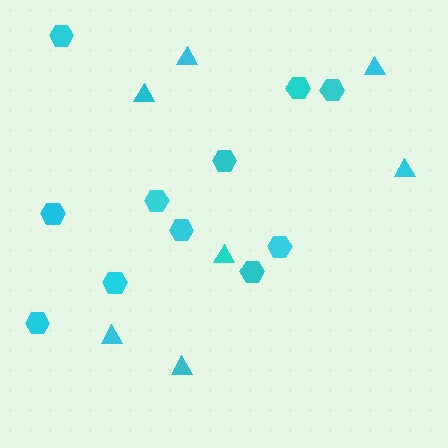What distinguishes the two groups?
There are 2 groups: one group of triangles (7) and one group of hexagons (11).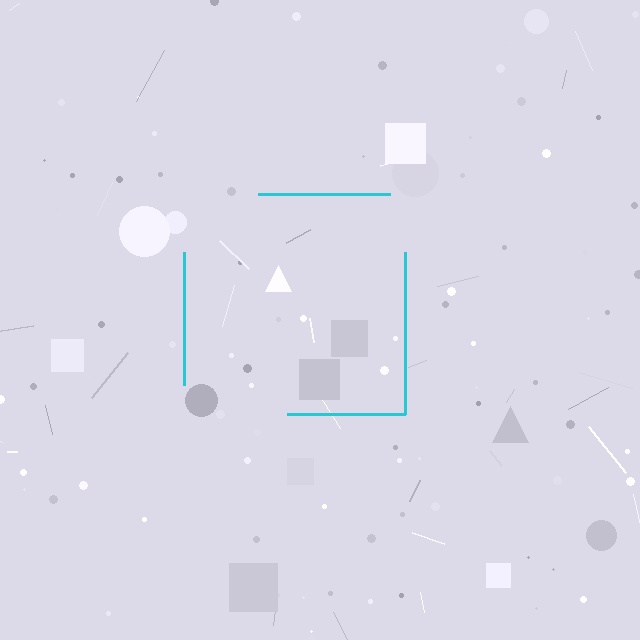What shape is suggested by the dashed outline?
The dashed outline suggests a square.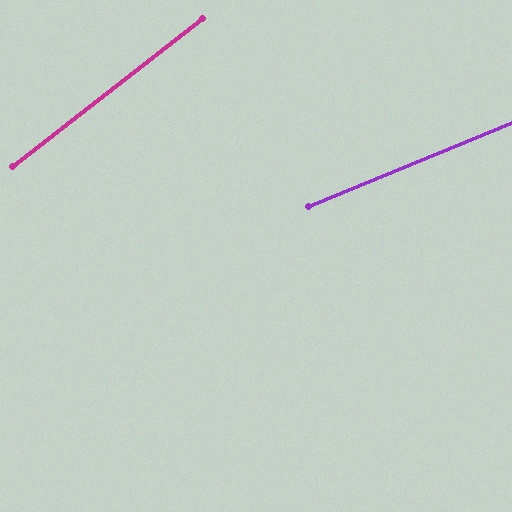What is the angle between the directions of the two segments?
Approximately 15 degrees.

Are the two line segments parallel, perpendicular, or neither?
Neither parallel nor perpendicular — they differ by about 15°.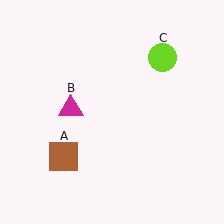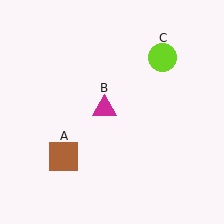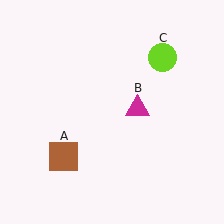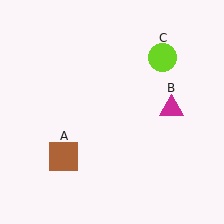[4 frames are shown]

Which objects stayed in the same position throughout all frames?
Brown square (object A) and lime circle (object C) remained stationary.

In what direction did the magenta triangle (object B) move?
The magenta triangle (object B) moved right.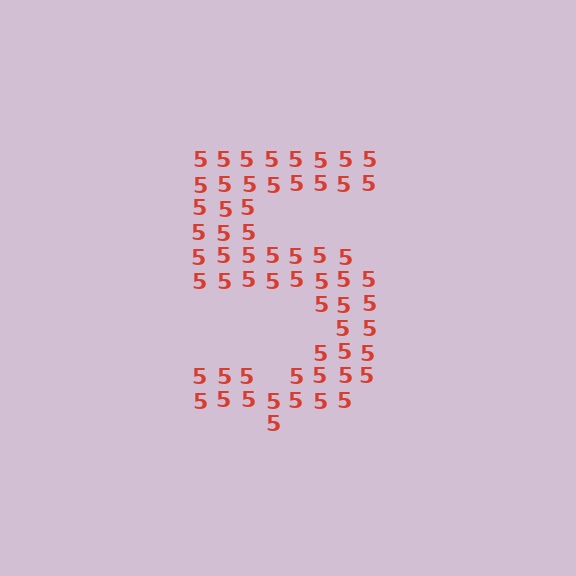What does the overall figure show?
The overall figure shows the digit 5.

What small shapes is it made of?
It is made of small digit 5's.